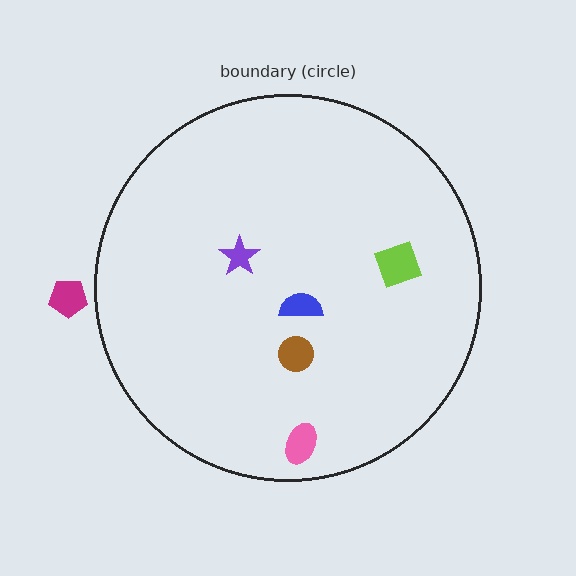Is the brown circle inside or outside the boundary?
Inside.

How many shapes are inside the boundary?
5 inside, 1 outside.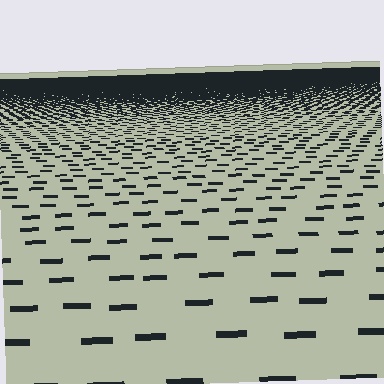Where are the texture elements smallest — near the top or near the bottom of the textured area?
Near the top.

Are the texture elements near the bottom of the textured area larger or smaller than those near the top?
Larger. Near the bottom, elements are closer to the viewer and appear at a bigger on-screen size.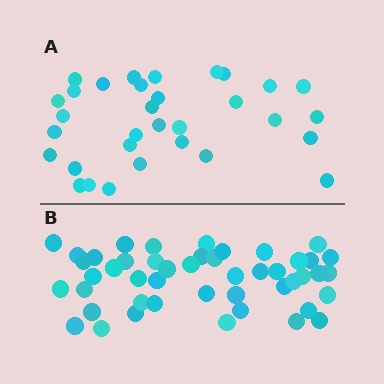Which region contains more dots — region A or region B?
Region B (the bottom region) has more dots.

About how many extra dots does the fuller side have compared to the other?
Region B has approximately 15 more dots than region A.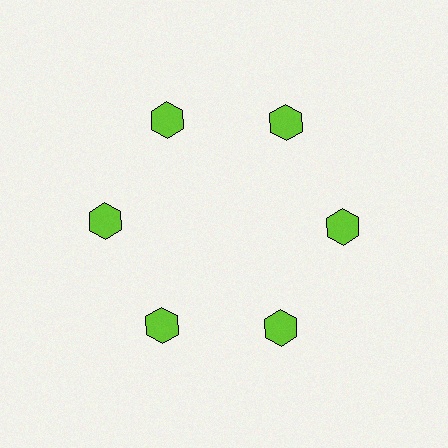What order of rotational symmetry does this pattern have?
This pattern has 6-fold rotational symmetry.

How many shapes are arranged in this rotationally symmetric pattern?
There are 6 shapes, arranged in 6 groups of 1.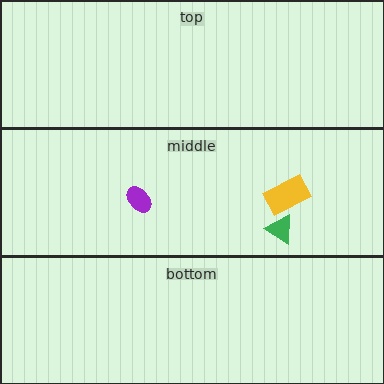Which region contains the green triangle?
The middle region.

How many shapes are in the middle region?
3.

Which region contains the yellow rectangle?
The middle region.